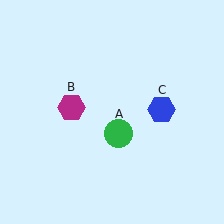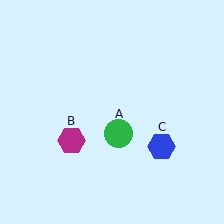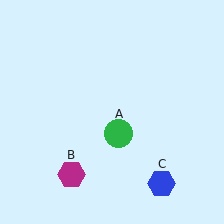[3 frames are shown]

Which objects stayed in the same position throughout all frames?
Green circle (object A) remained stationary.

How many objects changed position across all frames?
2 objects changed position: magenta hexagon (object B), blue hexagon (object C).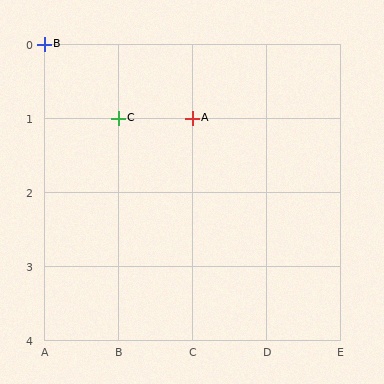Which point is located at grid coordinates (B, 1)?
Point C is at (B, 1).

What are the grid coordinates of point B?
Point B is at grid coordinates (A, 0).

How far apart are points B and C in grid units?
Points B and C are 1 column and 1 row apart (about 1.4 grid units diagonally).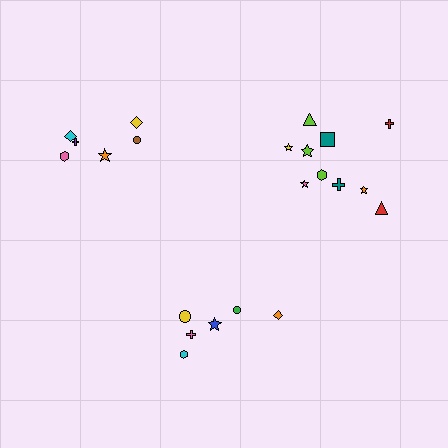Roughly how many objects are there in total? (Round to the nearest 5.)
Roughly 20 objects in total.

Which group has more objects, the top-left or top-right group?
The top-right group.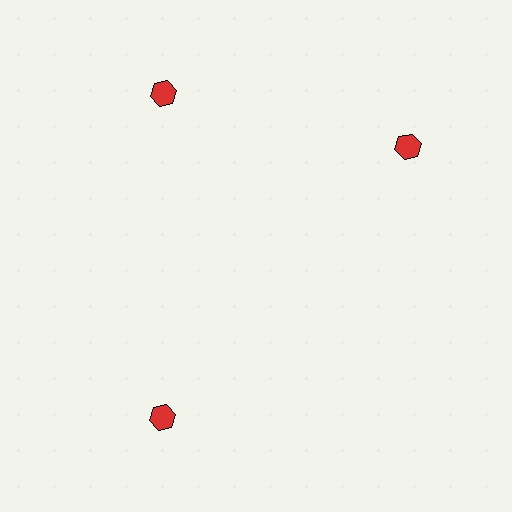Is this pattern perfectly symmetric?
No. The 3 red hexagons are arranged in a ring, but one element near the 3 o'clock position is rotated out of alignment along the ring, breaking the 3-fold rotational symmetry.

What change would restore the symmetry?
The symmetry would be restored by rotating it back into even spacing with its neighbors so that all 3 hexagons sit at equal angles and equal distance from the center.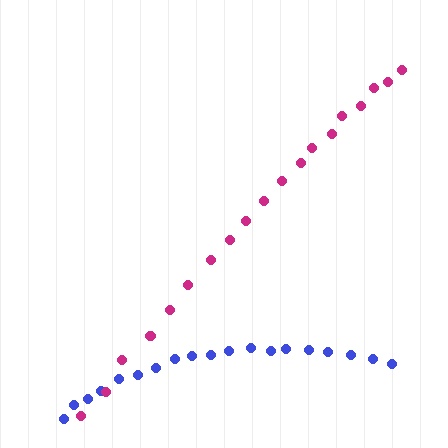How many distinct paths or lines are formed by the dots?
There are 2 distinct paths.